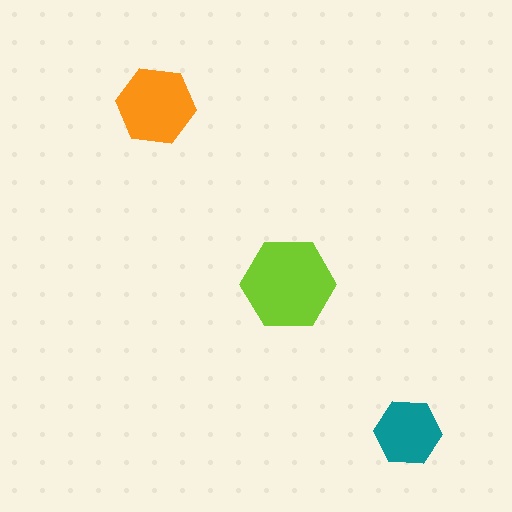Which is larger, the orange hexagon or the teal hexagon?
The orange one.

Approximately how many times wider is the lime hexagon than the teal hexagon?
About 1.5 times wider.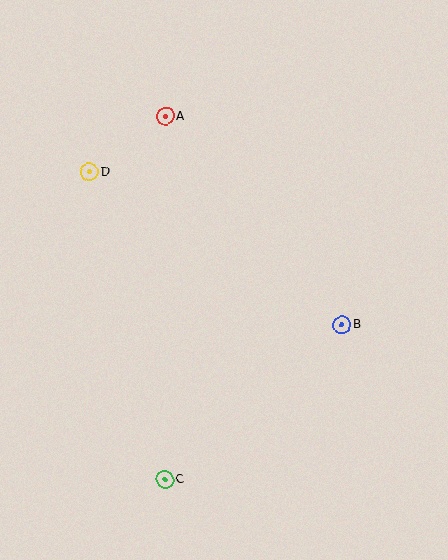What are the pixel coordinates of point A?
Point A is at (165, 116).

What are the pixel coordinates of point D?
Point D is at (90, 172).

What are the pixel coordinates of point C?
Point C is at (165, 480).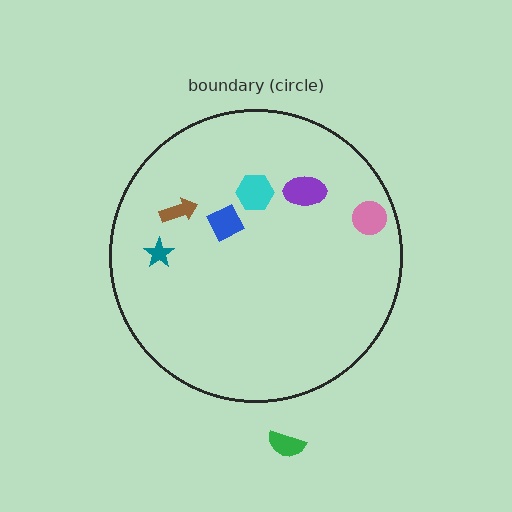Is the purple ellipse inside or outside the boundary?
Inside.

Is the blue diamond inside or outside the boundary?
Inside.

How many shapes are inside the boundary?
6 inside, 1 outside.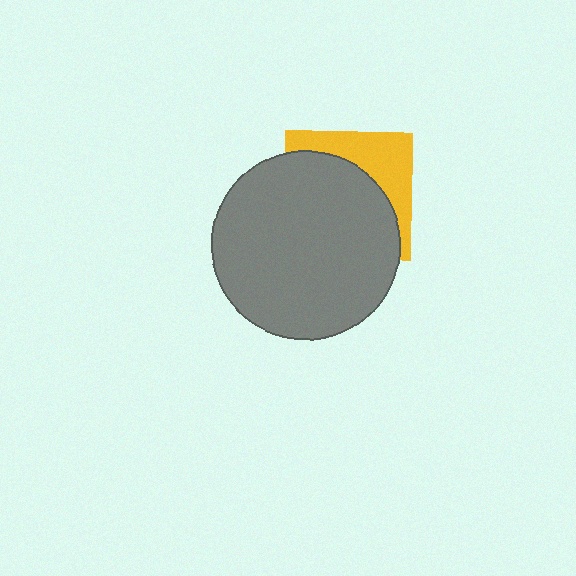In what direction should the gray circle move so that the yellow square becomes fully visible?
The gray circle should move toward the lower-left. That is the shortest direction to clear the overlap and leave the yellow square fully visible.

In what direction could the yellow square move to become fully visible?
The yellow square could move toward the upper-right. That would shift it out from behind the gray circle entirely.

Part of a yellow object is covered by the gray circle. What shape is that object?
It is a square.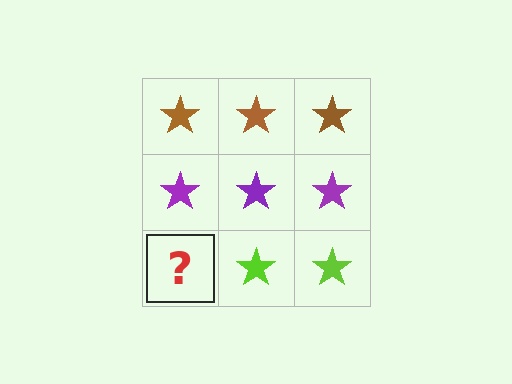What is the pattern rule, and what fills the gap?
The rule is that each row has a consistent color. The gap should be filled with a lime star.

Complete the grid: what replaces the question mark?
The question mark should be replaced with a lime star.